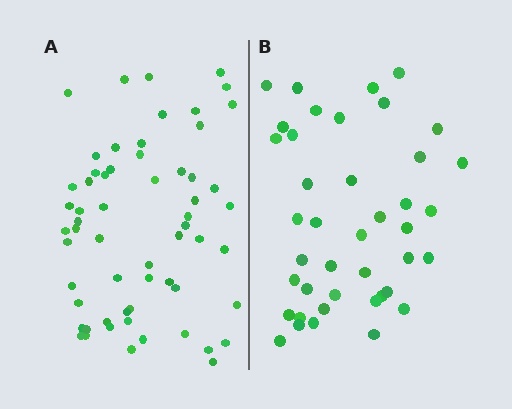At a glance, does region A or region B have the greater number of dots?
Region A (the left region) has more dots.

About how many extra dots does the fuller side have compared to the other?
Region A has approximately 20 more dots than region B.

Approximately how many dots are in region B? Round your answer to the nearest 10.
About 40 dots. (The exact count is 41, which rounds to 40.)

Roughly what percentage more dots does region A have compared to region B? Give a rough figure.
About 45% more.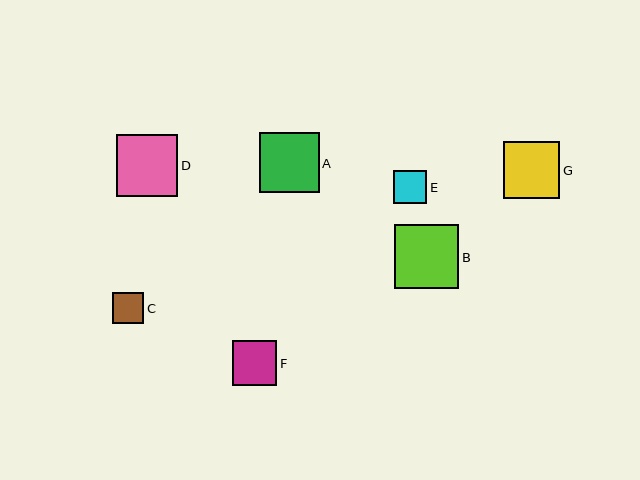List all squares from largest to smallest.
From largest to smallest: B, D, A, G, F, E, C.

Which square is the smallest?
Square C is the smallest with a size of approximately 31 pixels.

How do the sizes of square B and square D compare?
Square B and square D are approximately the same size.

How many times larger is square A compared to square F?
Square A is approximately 1.3 times the size of square F.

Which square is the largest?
Square B is the largest with a size of approximately 64 pixels.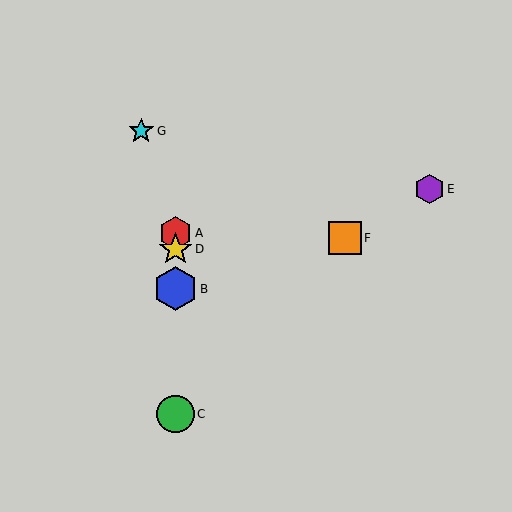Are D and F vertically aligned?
No, D is at x≈175 and F is at x≈345.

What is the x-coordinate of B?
Object B is at x≈175.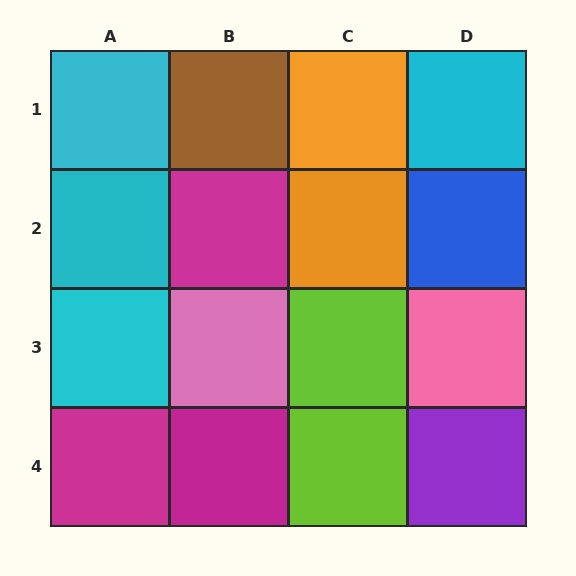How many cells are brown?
1 cell is brown.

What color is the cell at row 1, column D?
Cyan.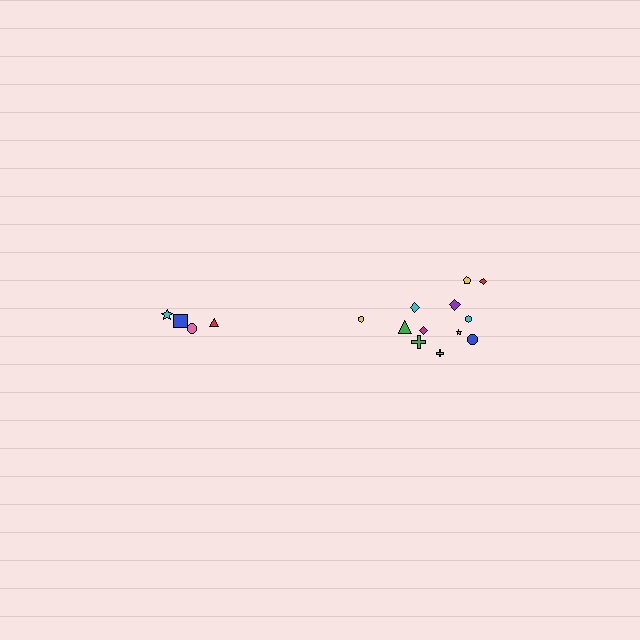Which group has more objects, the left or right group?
The right group.